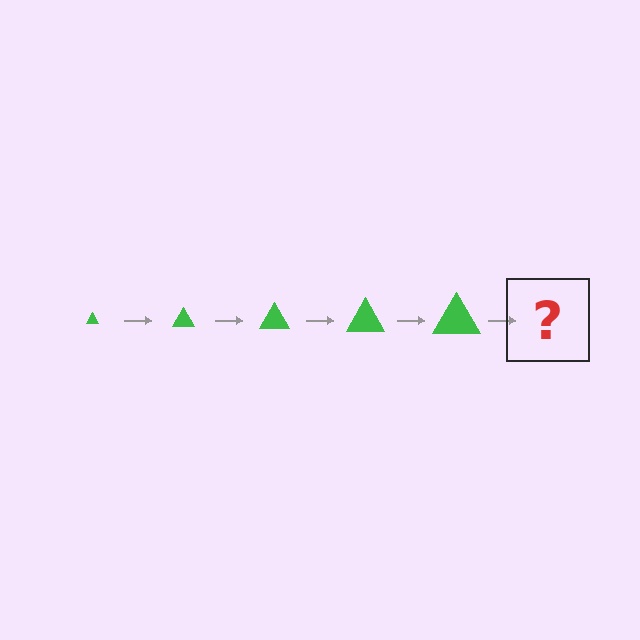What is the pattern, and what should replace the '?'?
The pattern is that the triangle gets progressively larger each step. The '?' should be a green triangle, larger than the previous one.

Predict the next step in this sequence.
The next step is a green triangle, larger than the previous one.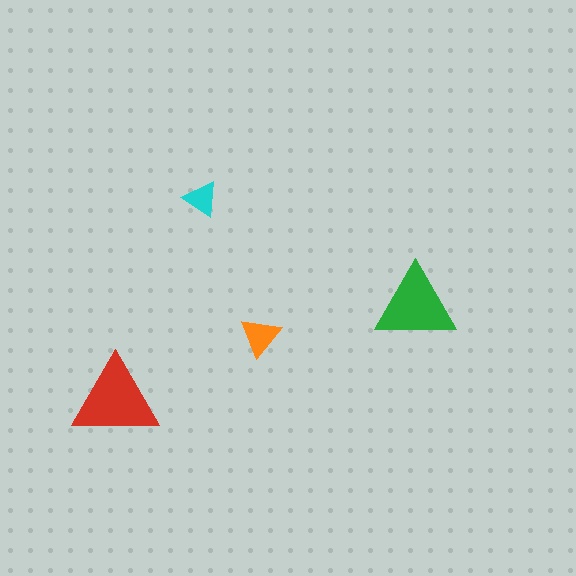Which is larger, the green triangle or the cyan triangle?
The green one.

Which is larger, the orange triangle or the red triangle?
The red one.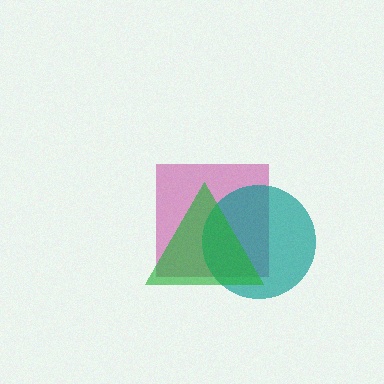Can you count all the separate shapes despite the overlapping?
Yes, there are 3 separate shapes.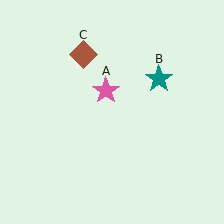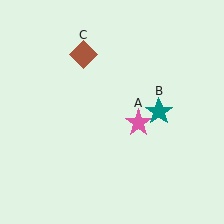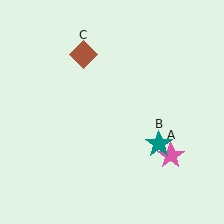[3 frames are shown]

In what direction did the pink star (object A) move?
The pink star (object A) moved down and to the right.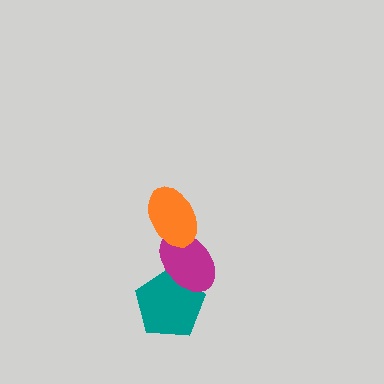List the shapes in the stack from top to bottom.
From top to bottom: the orange ellipse, the magenta ellipse, the teal pentagon.